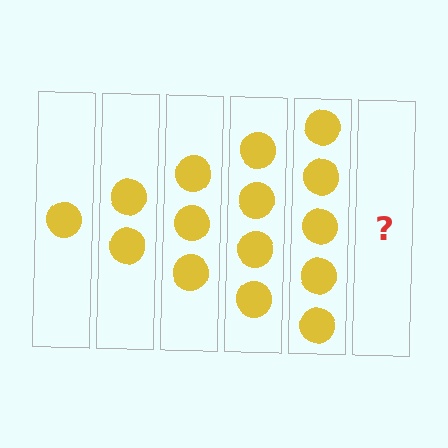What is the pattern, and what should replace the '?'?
The pattern is that each step adds one more circle. The '?' should be 6 circles.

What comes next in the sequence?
The next element should be 6 circles.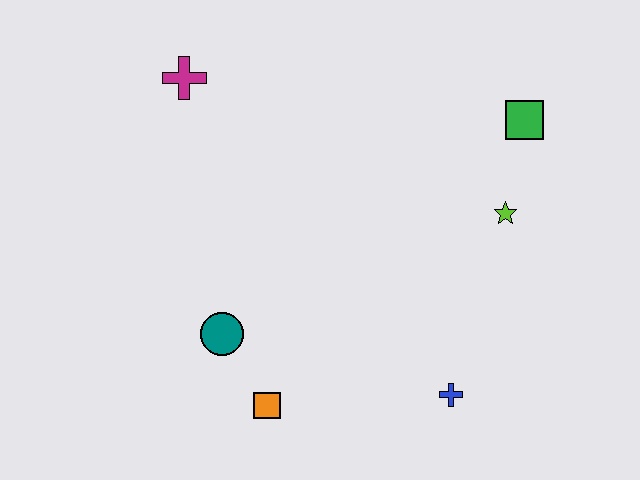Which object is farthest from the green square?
The orange square is farthest from the green square.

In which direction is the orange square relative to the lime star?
The orange square is to the left of the lime star.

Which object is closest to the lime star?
The green square is closest to the lime star.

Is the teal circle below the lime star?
Yes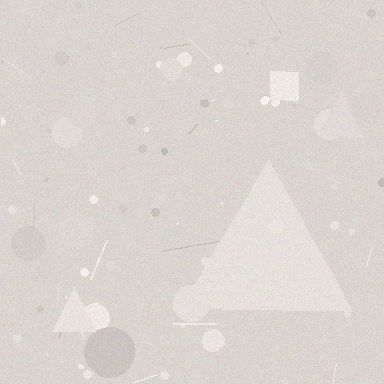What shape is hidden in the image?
A triangle is hidden in the image.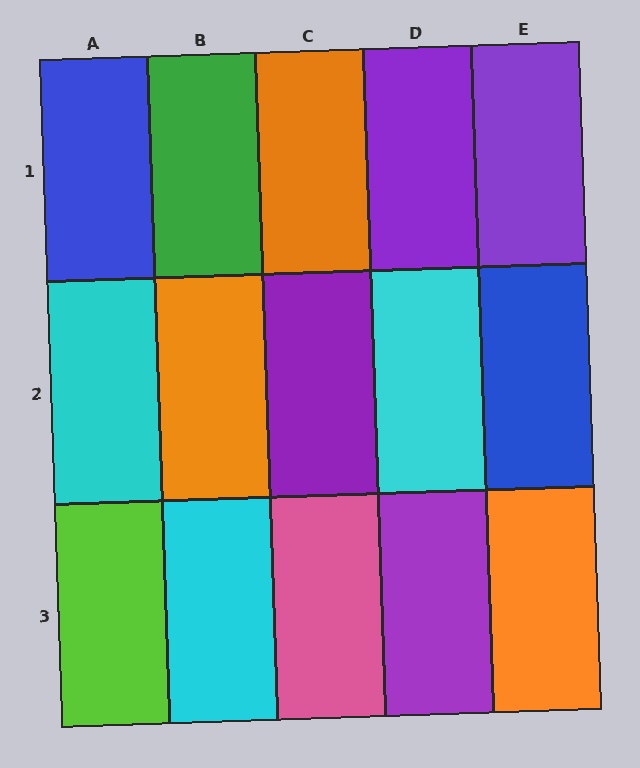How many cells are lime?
1 cell is lime.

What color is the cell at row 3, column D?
Purple.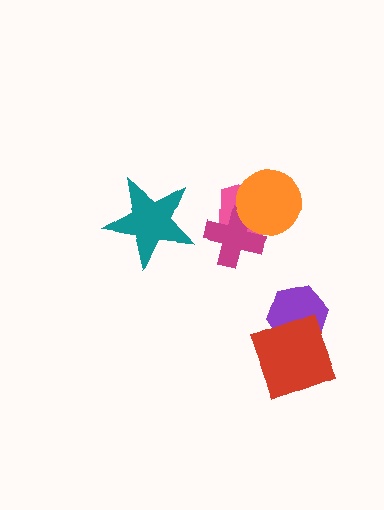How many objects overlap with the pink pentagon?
2 objects overlap with the pink pentagon.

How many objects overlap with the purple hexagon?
1 object overlaps with the purple hexagon.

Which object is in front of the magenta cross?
The orange circle is in front of the magenta cross.